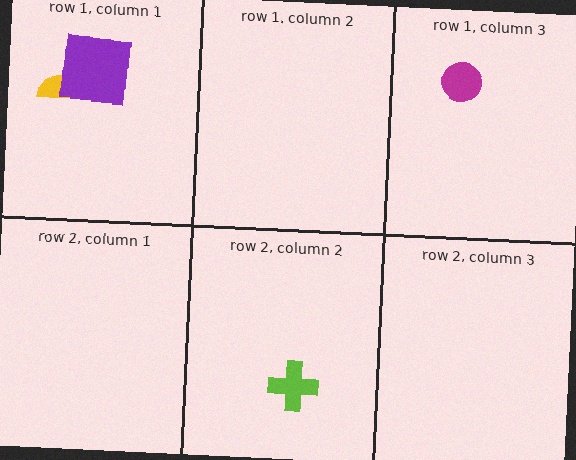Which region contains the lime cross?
The row 2, column 2 region.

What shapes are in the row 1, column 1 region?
The yellow semicircle, the purple square.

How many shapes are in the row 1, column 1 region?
2.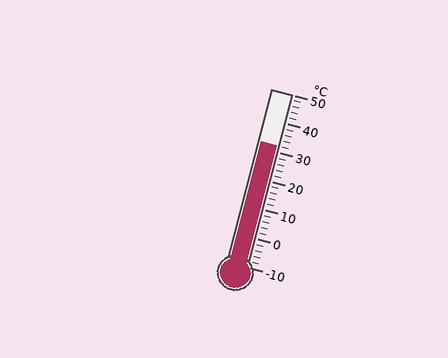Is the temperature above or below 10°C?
The temperature is above 10°C.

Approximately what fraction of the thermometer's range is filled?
The thermometer is filled to approximately 70% of its range.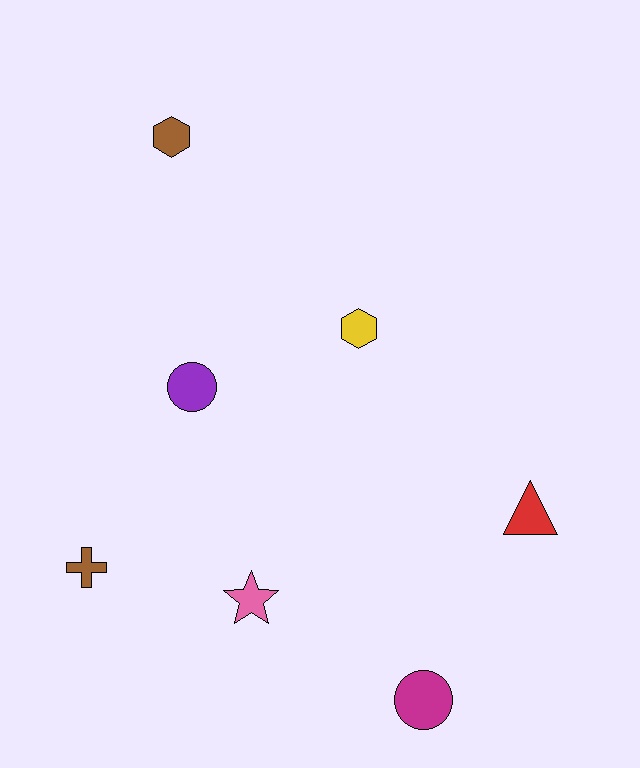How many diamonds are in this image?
There are no diamonds.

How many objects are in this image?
There are 7 objects.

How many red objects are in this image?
There is 1 red object.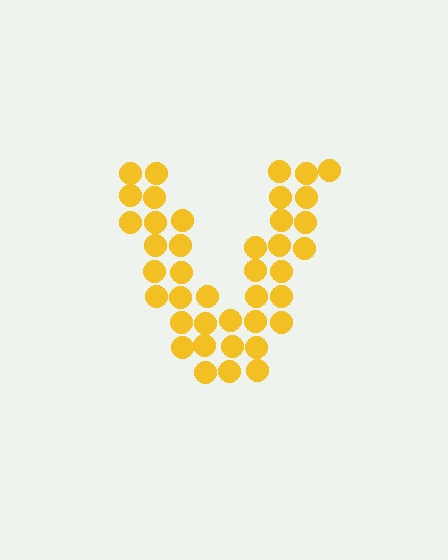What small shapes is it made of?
It is made of small circles.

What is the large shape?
The large shape is the letter V.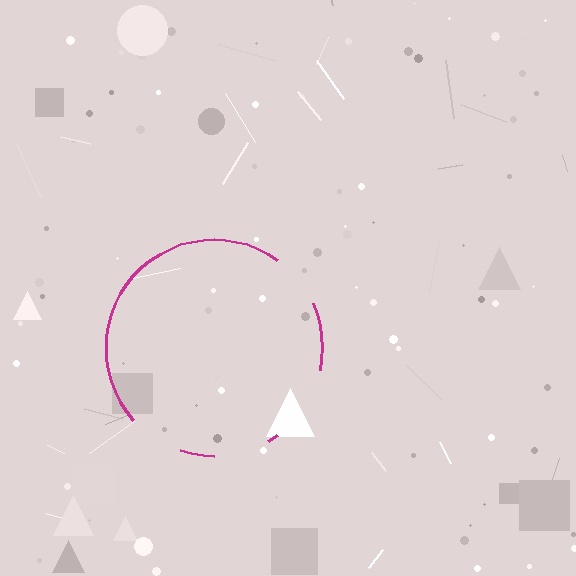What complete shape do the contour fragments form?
The contour fragments form a circle.